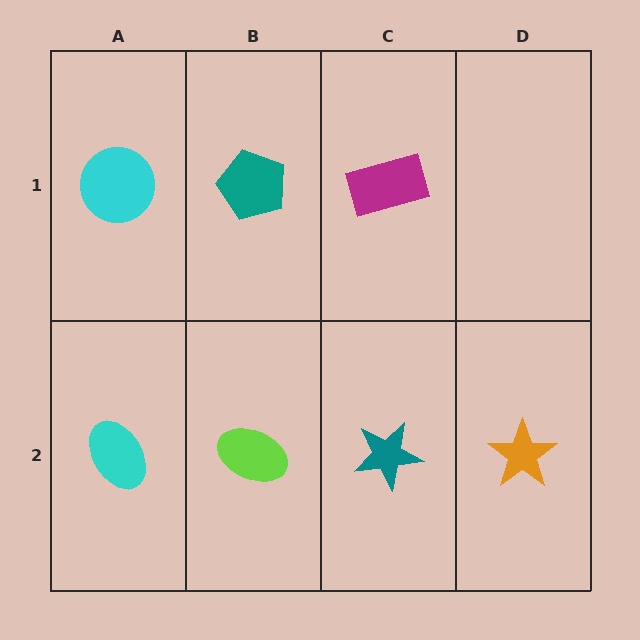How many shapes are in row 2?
4 shapes.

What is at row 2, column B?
A lime ellipse.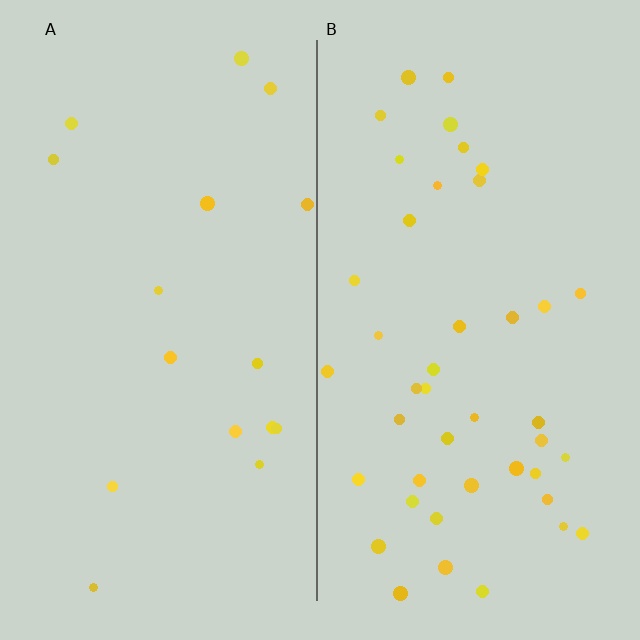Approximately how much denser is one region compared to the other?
Approximately 2.6× — region B over region A.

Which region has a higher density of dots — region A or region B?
B (the right).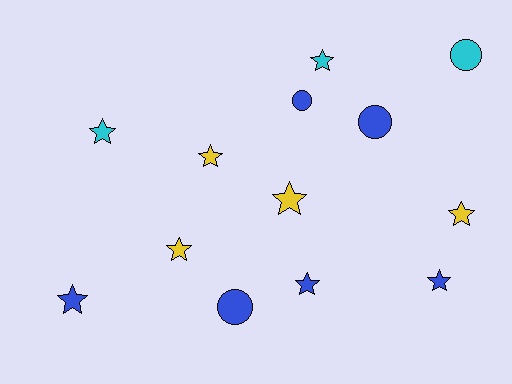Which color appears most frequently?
Blue, with 6 objects.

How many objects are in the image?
There are 13 objects.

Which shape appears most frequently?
Star, with 9 objects.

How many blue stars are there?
There are 3 blue stars.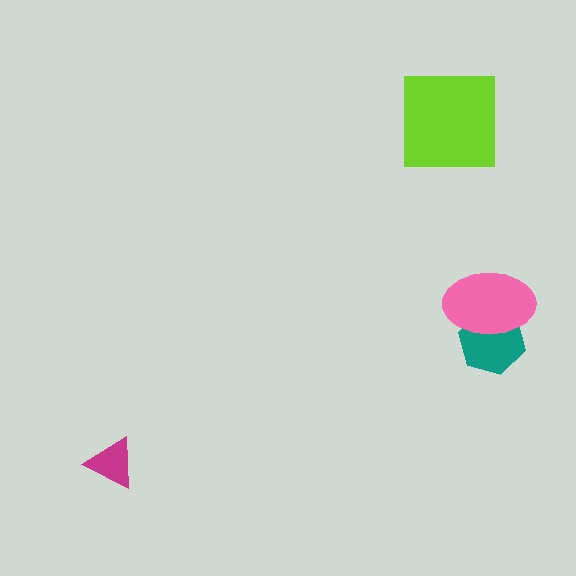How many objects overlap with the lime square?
0 objects overlap with the lime square.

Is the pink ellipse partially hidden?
No, no other shape covers it.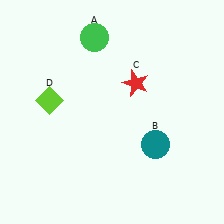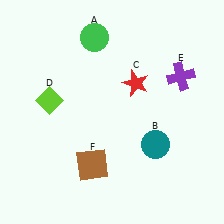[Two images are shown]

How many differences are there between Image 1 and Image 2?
There are 2 differences between the two images.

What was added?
A purple cross (E), a brown square (F) were added in Image 2.